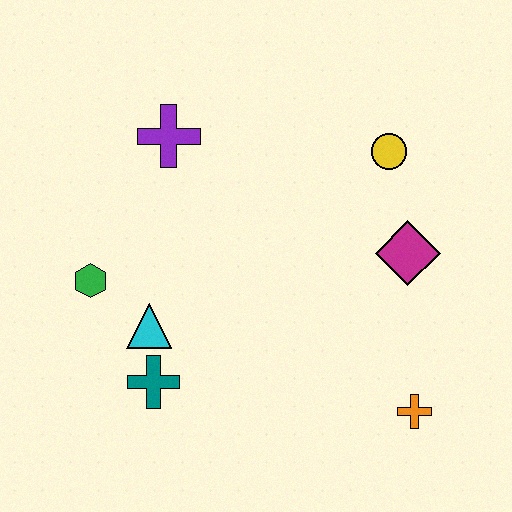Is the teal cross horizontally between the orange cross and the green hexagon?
Yes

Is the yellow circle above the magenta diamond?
Yes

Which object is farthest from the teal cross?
The yellow circle is farthest from the teal cross.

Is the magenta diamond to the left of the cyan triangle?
No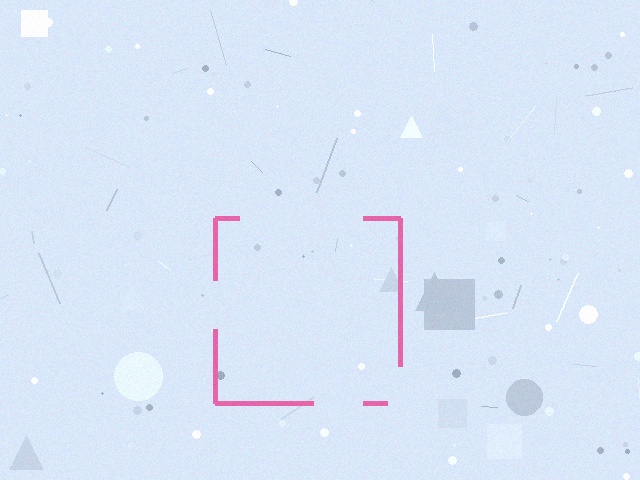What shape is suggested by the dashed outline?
The dashed outline suggests a square.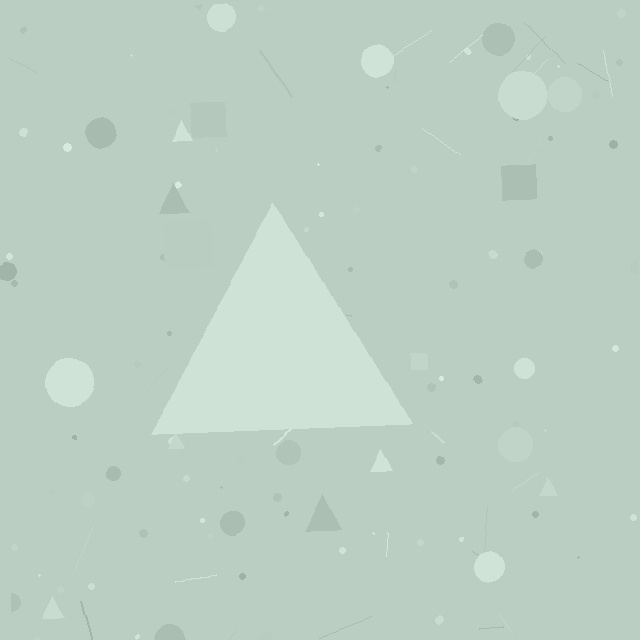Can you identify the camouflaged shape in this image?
The camouflaged shape is a triangle.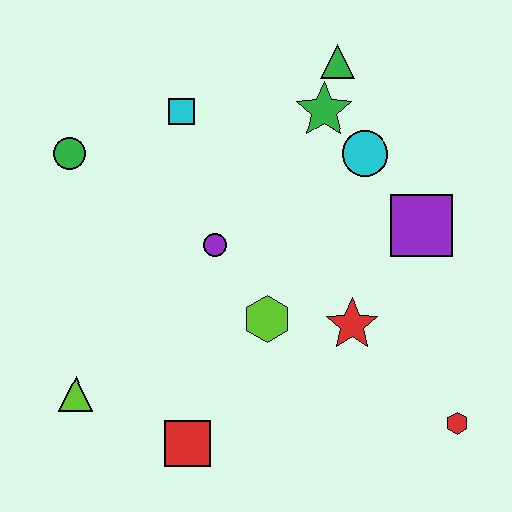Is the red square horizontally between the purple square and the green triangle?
No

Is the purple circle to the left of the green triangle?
Yes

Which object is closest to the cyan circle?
The green star is closest to the cyan circle.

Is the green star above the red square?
Yes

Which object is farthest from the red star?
The green circle is farthest from the red star.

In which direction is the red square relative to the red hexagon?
The red square is to the left of the red hexagon.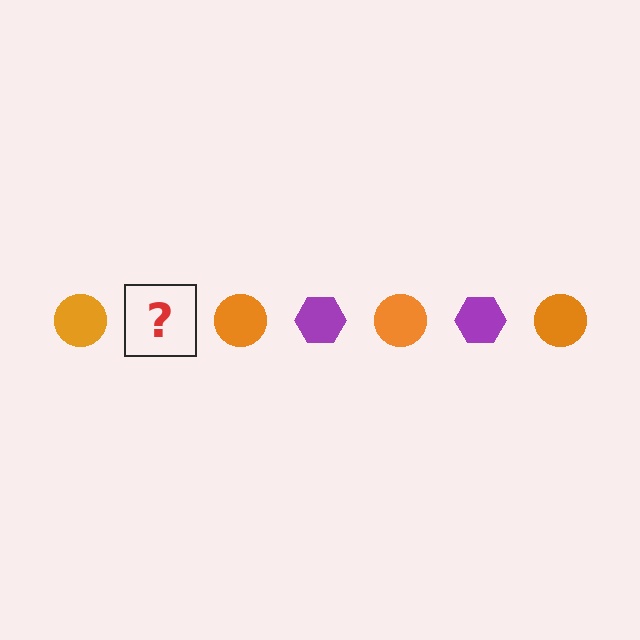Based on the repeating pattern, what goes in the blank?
The blank should be a purple hexagon.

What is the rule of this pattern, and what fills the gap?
The rule is that the pattern alternates between orange circle and purple hexagon. The gap should be filled with a purple hexagon.